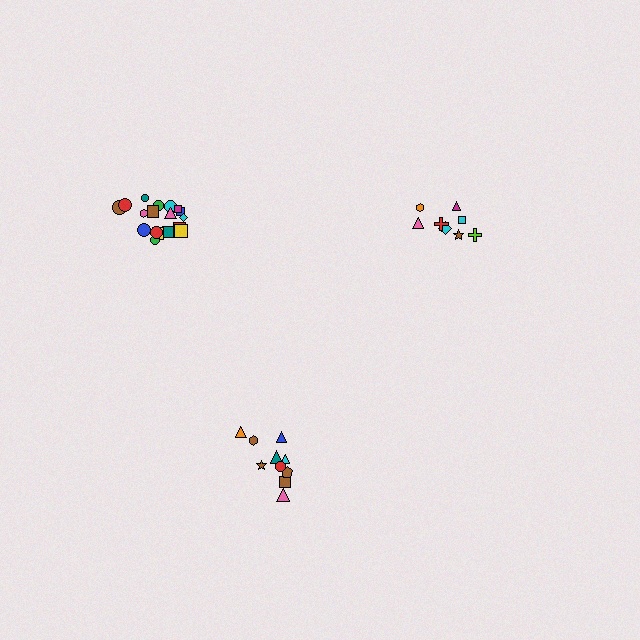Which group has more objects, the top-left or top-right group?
The top-left group.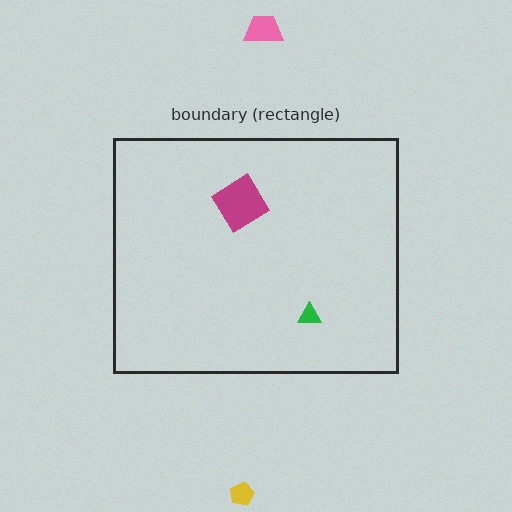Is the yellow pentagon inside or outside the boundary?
Outside.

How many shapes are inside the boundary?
2 inside, 2 outside.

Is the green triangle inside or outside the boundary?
Inside.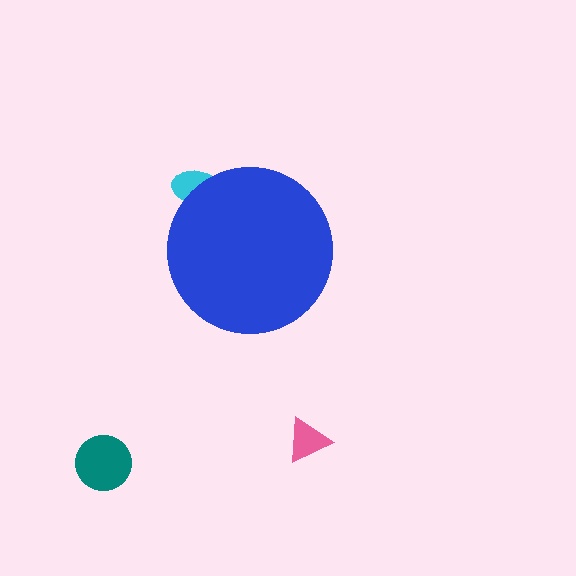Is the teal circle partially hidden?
No, the teal circle is fully visible.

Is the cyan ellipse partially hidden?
Yes, the cyan ellipse is partially hidden behind the blue circle.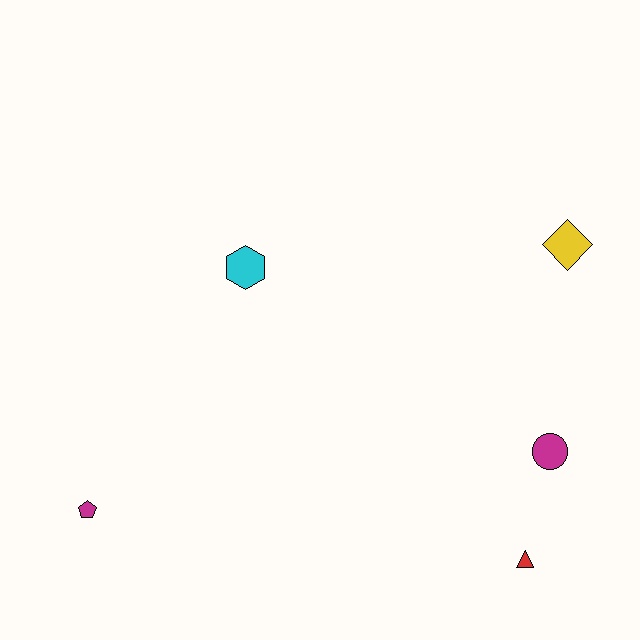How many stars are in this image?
There are no stars.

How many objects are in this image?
There are 5 objects.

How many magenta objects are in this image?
There are 2 magenta objects.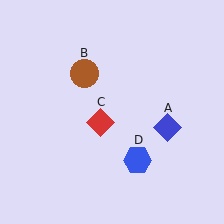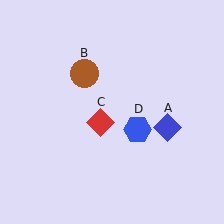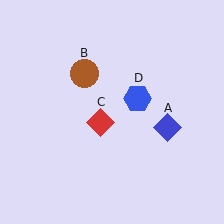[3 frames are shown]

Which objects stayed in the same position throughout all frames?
Blue diamond (object A) and brown circle (object B) and red diamond (object C) remained stationary.